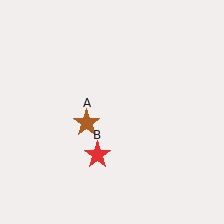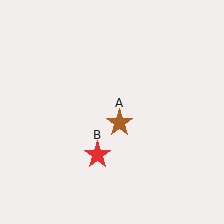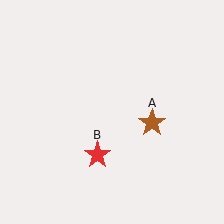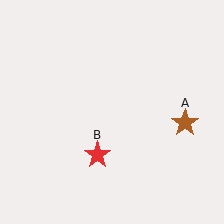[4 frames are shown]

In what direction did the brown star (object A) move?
The brown star (object A) moved right.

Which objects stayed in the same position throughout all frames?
Red star (object B) remained stationary.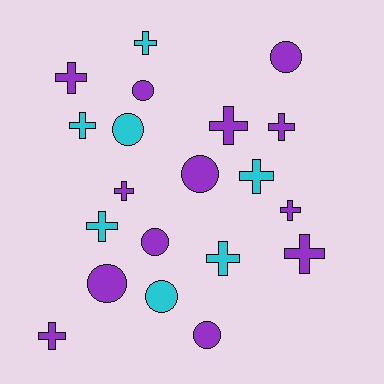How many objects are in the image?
There are 20 objects.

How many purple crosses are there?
There are 7 purple crosses.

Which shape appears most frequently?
Cross, with 12 objects.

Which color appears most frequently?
Purple, with 13 objects.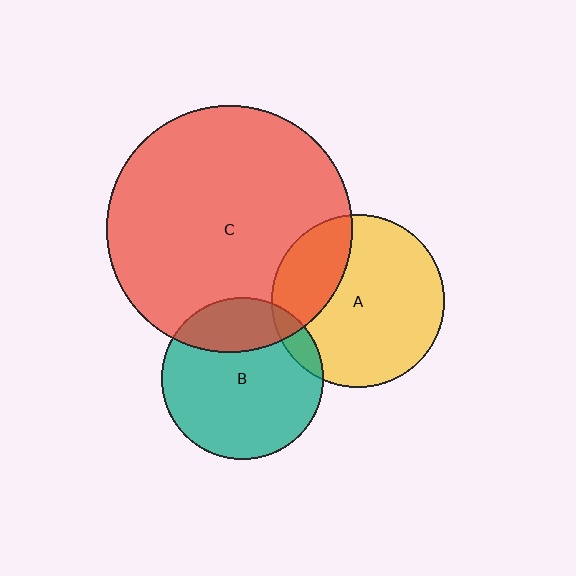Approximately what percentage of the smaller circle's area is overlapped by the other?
Approximately 10%.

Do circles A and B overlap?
Yes.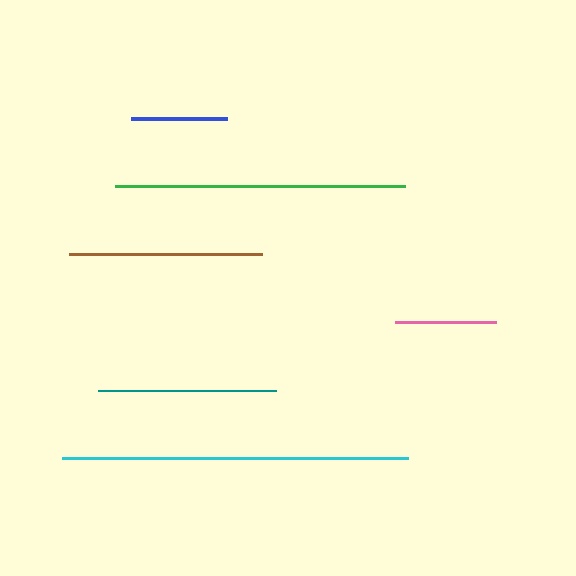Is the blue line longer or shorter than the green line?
The green line is longer than the blue line.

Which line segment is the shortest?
The blue line is the shortest at approximately 96 pixels.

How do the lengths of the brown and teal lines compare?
The brown and teal lines are approximately the same length.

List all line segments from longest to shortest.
From longest to shortest: cyan, green, brown, teal, pink, blue.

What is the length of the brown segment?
The brown segment is approximately 193 pixels long.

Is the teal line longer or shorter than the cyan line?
The cyan line is longer than the teal line.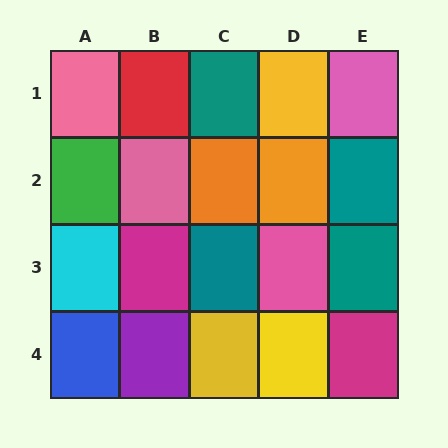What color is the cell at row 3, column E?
Teal.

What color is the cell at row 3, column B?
Magenta.